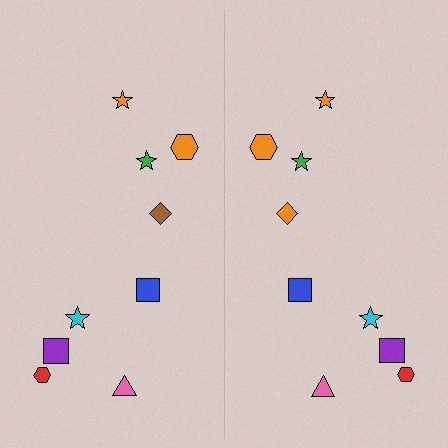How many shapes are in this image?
There are 18 shapes in this image.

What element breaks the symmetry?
The orange diamond on the right side breaks the symmetry — its mirror counterpart is brown.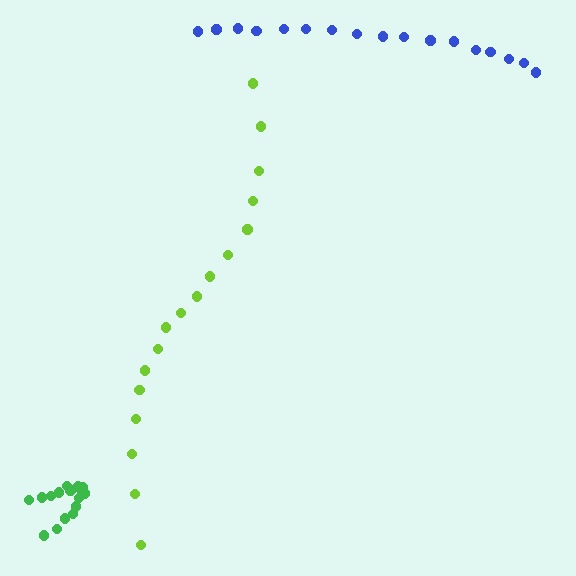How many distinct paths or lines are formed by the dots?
There are 3 distinct paths.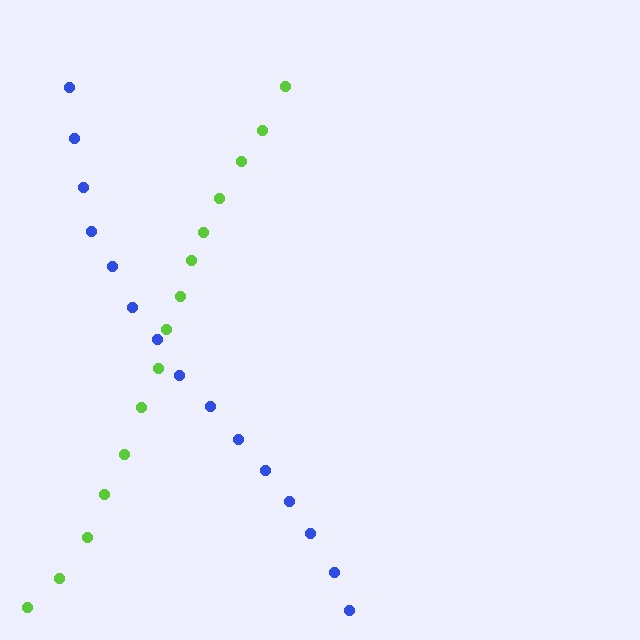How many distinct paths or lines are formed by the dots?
There are 2 distinct paths.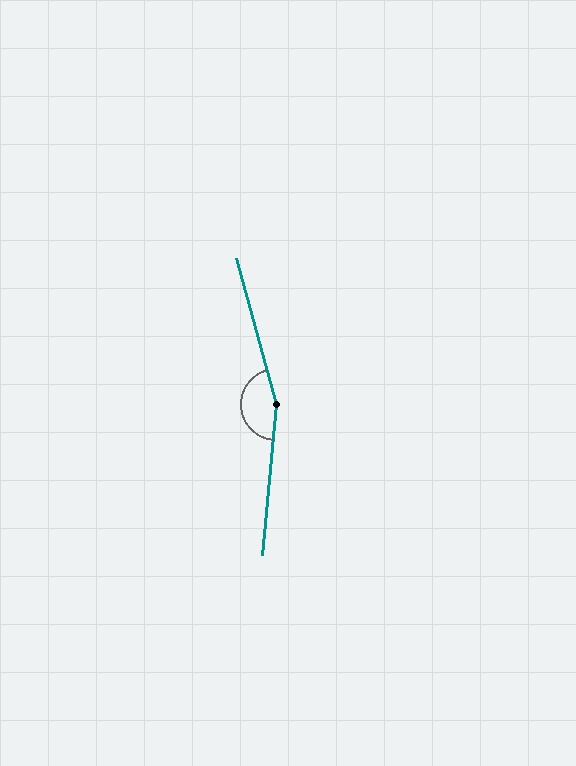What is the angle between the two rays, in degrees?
Approximately 159 degrees.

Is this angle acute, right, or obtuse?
It is obtuse.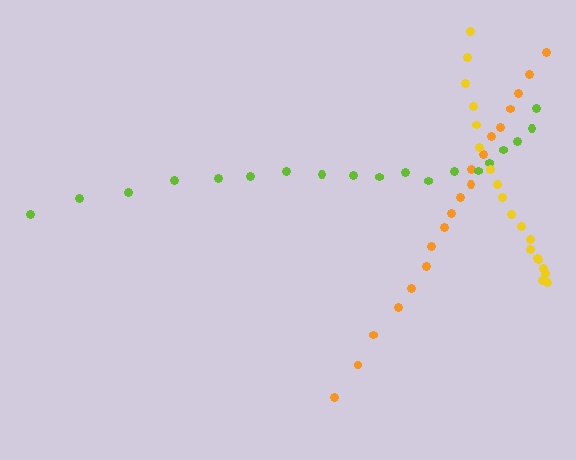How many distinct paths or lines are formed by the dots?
There are 3 distinct paths.